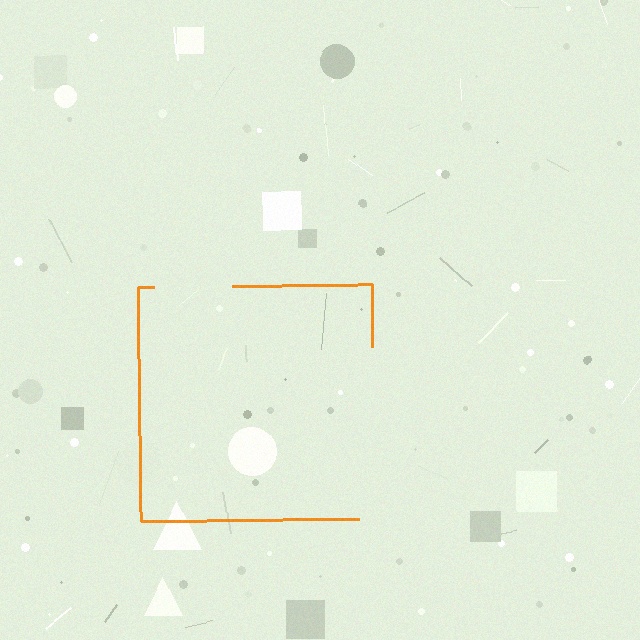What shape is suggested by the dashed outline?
The dashed outline suggests a square.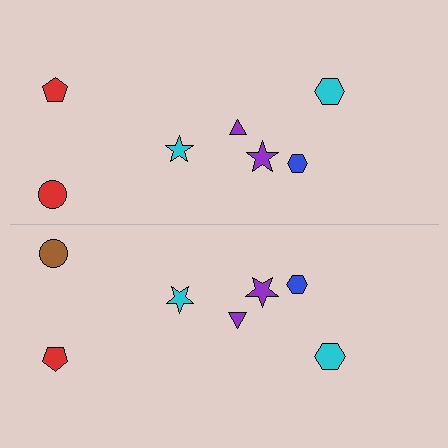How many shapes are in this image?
There are 14 shapes in this image.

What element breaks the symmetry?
The brown circle on the bottom side breaks the symmetry — its mirror counterpart is red.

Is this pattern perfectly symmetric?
No, the pattern is not perfectly symmetric. The brown circle on the bottom side breaks the symmetry — its mirror counterpart is red.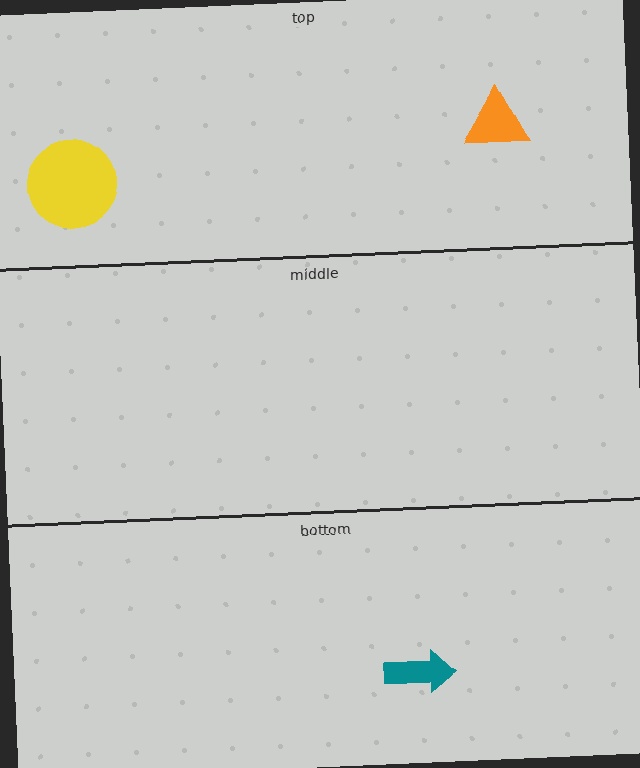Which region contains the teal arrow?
The bottom region.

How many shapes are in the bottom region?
1.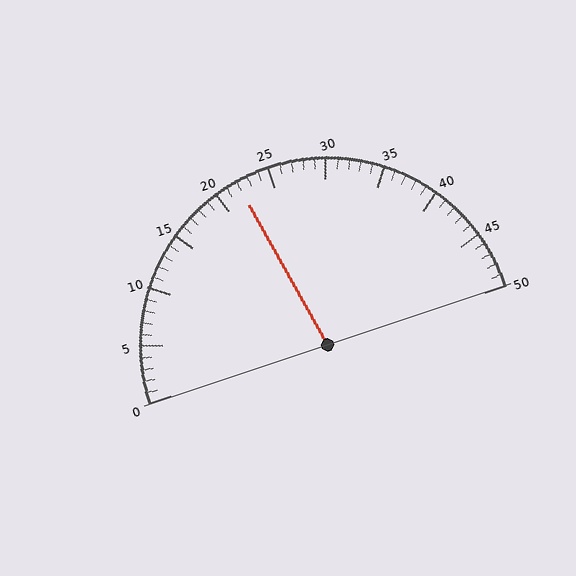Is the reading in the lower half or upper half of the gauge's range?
The reading is in the lower half of the range (0 to 50).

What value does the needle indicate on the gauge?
The needle indicates approximately 22.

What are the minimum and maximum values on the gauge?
The gauge ranges from 0 to 50.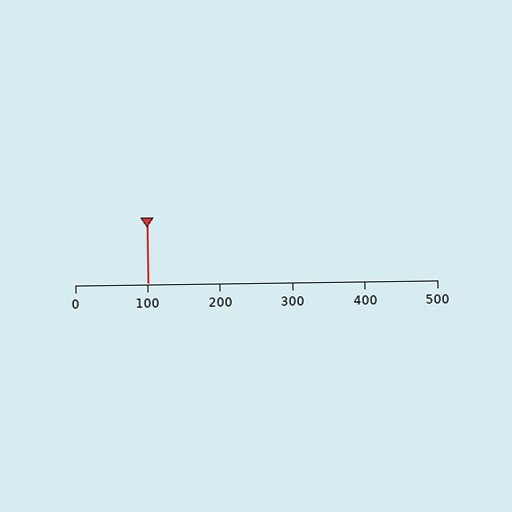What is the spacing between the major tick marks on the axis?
The major ticks are spaced 100 apart.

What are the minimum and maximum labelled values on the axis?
The axis runs from 0 to 500.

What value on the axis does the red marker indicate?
The marker indicates approximately 100.